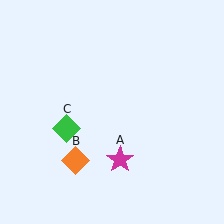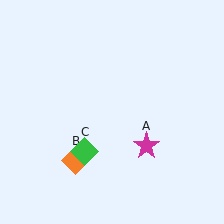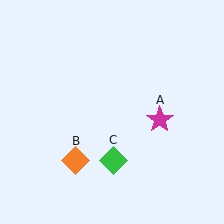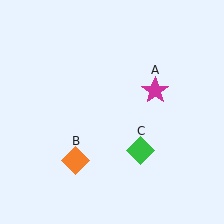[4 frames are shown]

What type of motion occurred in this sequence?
The magenta star (object A), green diamond (object C) rotated counterclockwise around the center of the scene.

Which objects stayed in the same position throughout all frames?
Orange diamond (object B) remained stationary.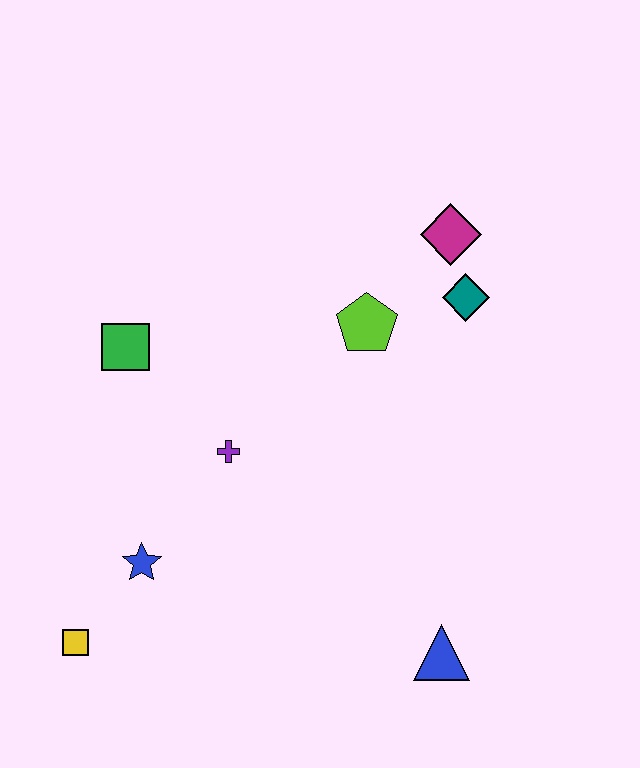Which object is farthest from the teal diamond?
The yellow square is farthest from the teal diamond.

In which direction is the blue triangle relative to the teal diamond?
The blue triangle is below the teal diamond.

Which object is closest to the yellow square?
The blue star is closest to the yellow square.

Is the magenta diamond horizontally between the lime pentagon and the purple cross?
No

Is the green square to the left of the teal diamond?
Yes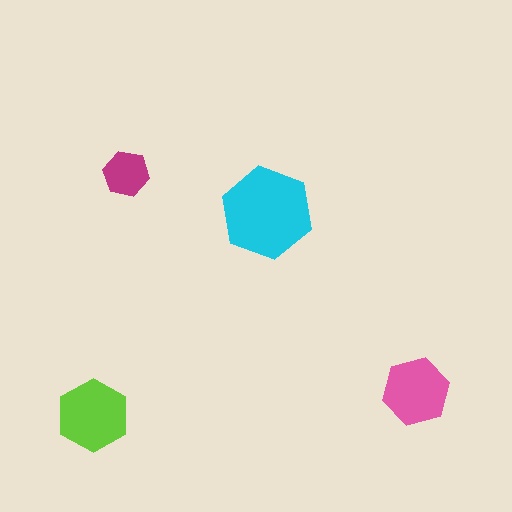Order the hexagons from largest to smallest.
the cyan one, the lime one, the pink one, the magenta one.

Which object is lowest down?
The lime hexagon is bottommost.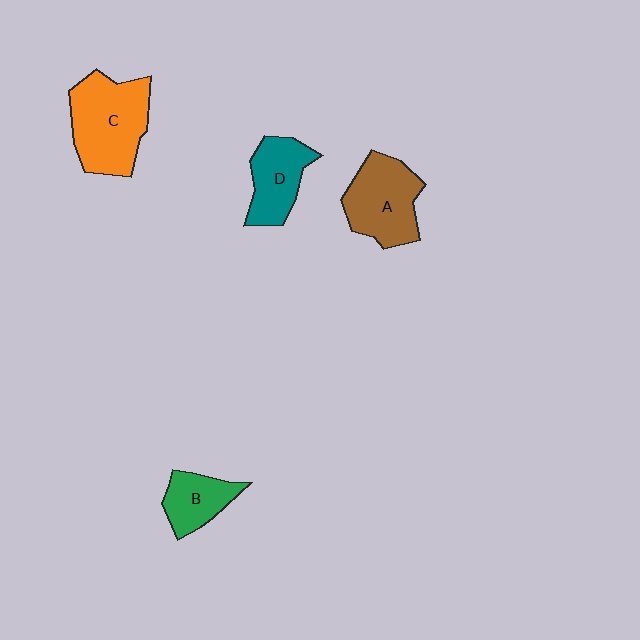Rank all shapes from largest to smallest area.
From largest to smallest: C (orange), A (brown), D (teal), B (green).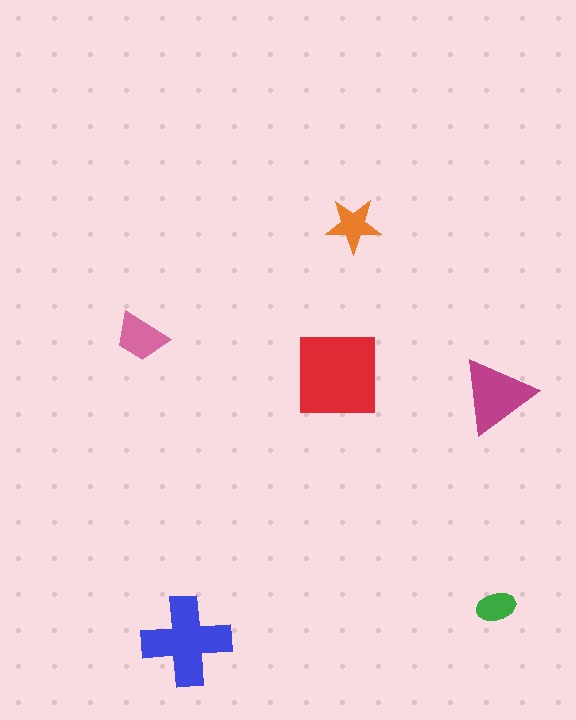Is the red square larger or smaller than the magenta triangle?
Larger.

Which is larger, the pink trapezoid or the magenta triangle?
The magenta triangle.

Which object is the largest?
The red square.